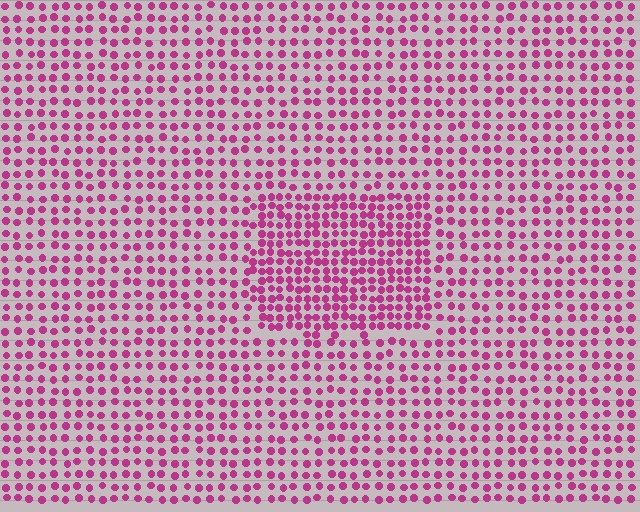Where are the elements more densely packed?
The elements are more densely packed inside the rectangle boundary.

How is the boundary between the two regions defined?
The boundary is defined by a change in element density (approximately 1.7x ratio). All elements are the same color, size, and shape.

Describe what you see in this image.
The image contains small magenta elements arranged at two different densities. A rectangle-shaped region is visible where the elements are more densely packed than the surrounding area.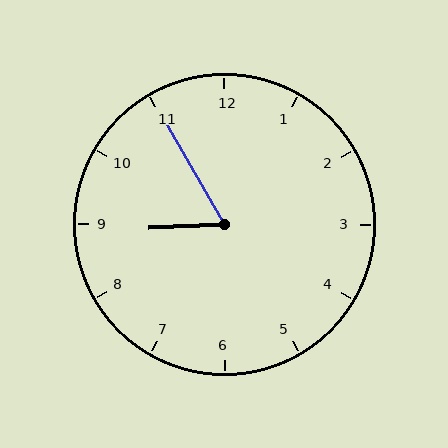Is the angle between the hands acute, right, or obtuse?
It is acute.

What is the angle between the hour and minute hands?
Approximately 62 degrees.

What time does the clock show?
8:55.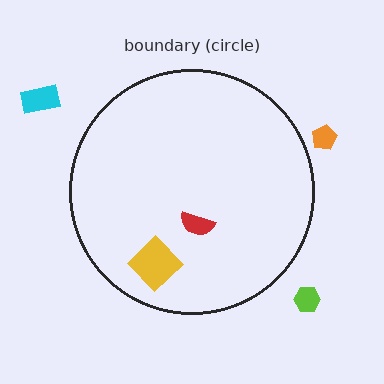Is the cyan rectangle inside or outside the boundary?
Outside.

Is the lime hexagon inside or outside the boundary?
Outside.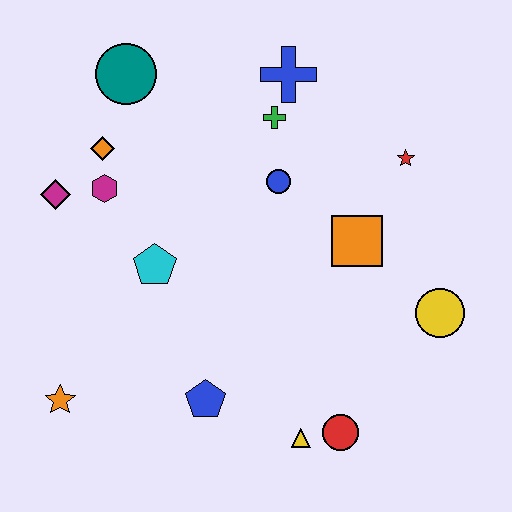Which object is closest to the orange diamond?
The magenta hexagon is closest to the orange diamond.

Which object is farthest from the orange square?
The orange star is farthest from the orange square.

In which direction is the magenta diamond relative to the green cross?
The magenta diamond is to the left of the green cross.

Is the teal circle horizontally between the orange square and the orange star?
Yes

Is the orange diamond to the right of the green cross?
No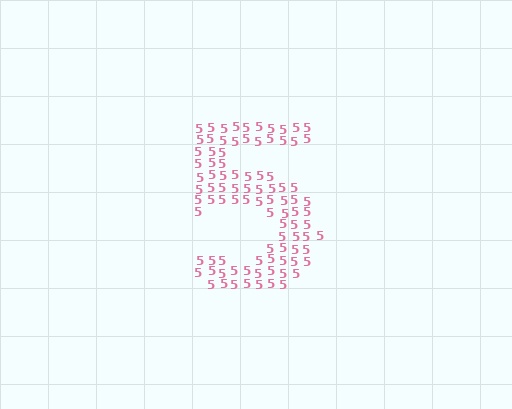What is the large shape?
The large shape is the digit 5.